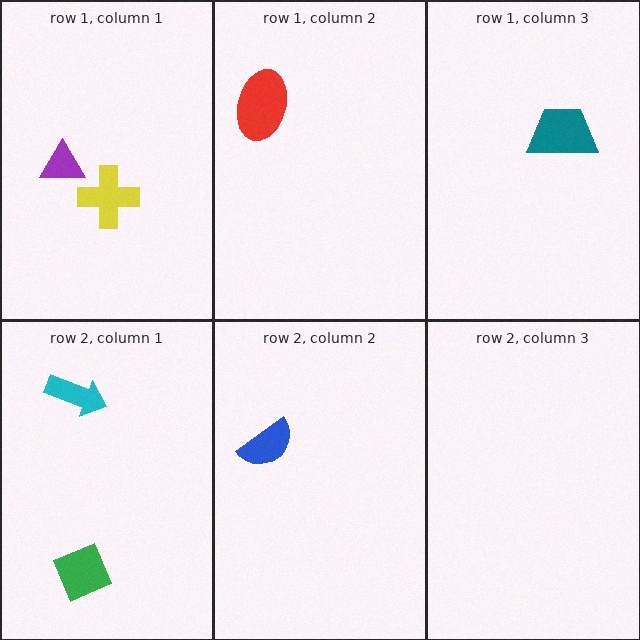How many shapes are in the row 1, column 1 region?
2.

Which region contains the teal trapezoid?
The row 1, column 3 region.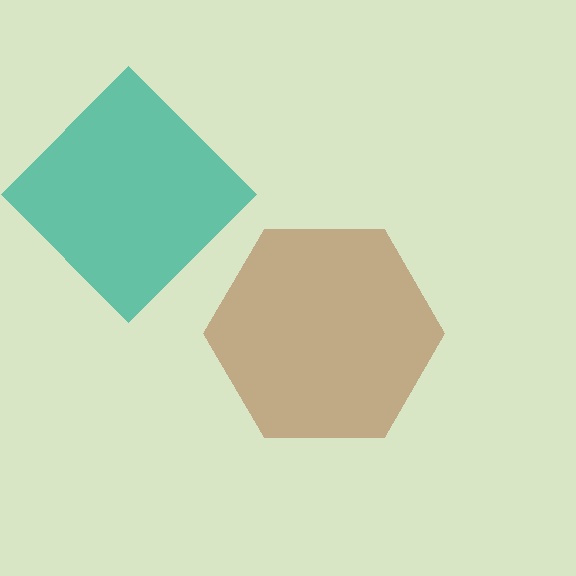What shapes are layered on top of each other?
The layered shapes are: a teal diamond, a brown hexagon.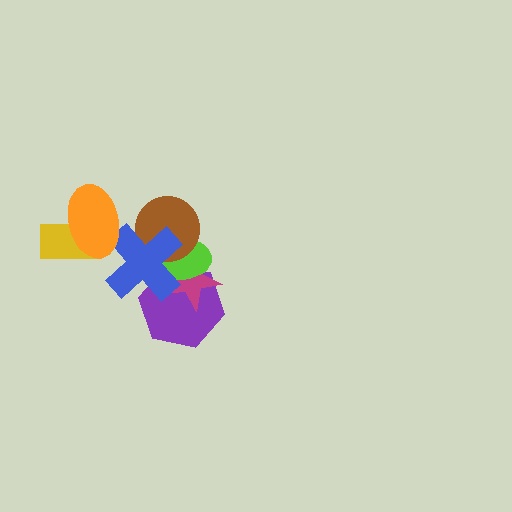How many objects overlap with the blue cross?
5 objects overlap with the blue cross.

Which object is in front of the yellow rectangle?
The orange ellipse is in front of the yellow rectangle.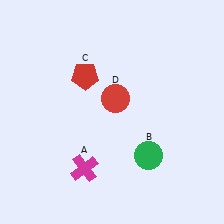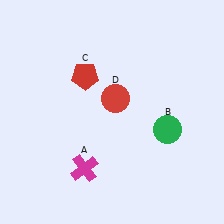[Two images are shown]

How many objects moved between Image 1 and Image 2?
1 object moved between the two images.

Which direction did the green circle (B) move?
The green circle (B) moved up.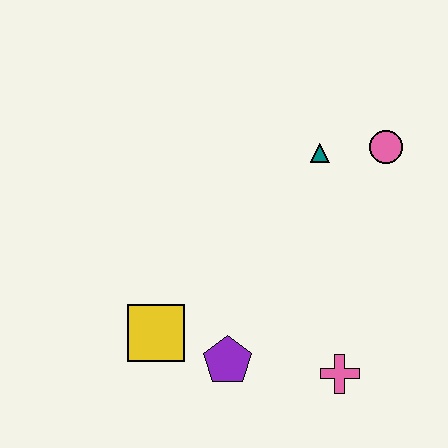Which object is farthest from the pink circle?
The yellow square is farthest from the pink circle.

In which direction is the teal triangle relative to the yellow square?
The teal triangle is above the yellow square.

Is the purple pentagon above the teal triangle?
No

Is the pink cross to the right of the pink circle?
No